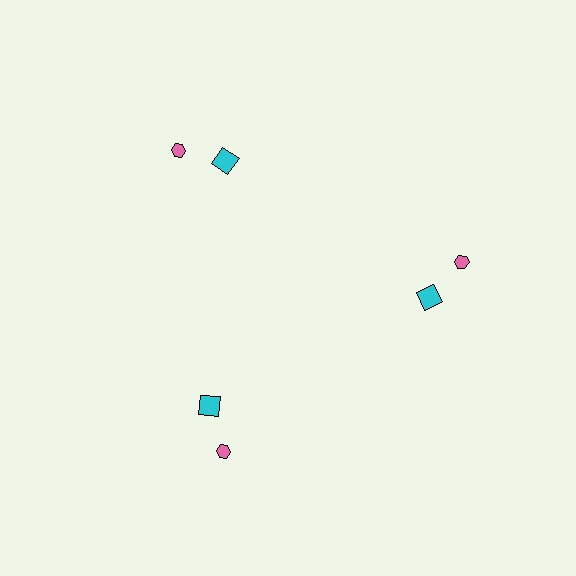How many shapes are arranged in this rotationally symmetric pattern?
There are 6 shapes, arranged in 3 groups of 2.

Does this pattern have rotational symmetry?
Yes, this pattern has 3-fold rotational symmetry. It looks the same after rotating 120 degrees around the center.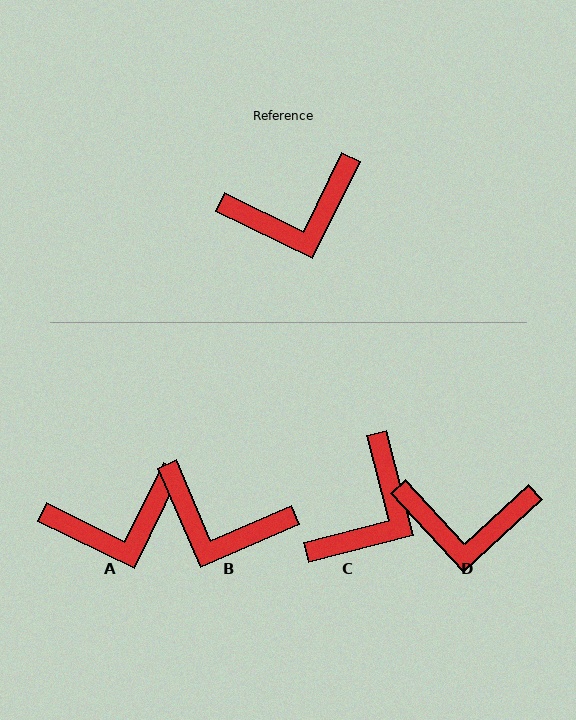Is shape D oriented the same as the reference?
No, it is off by about 21 degrees.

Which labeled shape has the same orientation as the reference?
A.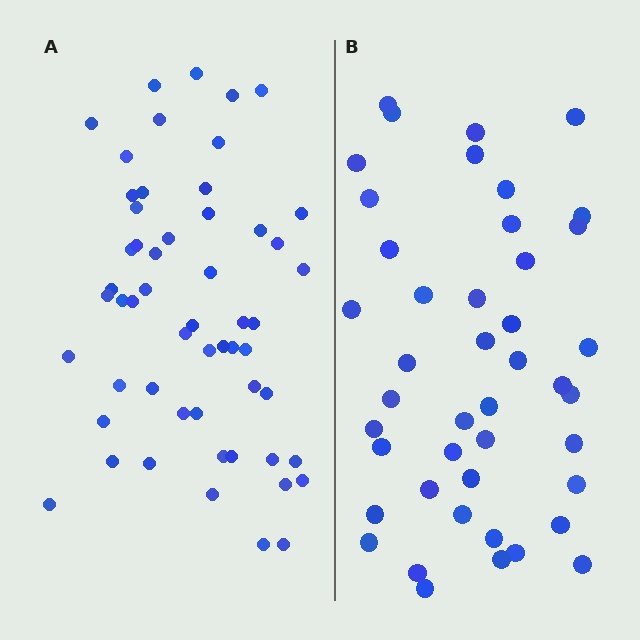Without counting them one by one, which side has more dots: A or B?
Region A (the left region) has more dots.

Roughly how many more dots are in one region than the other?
Region A has roughly 12 or so more dots than region B.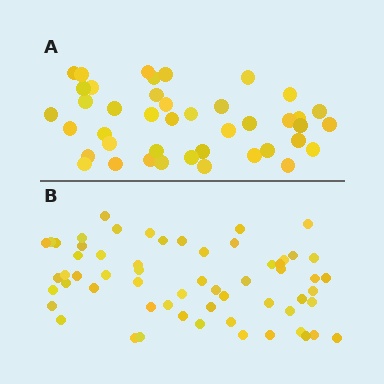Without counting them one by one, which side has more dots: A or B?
Region B (the bottom region) has more dots.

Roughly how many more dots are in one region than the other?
Region B has approximately 20 more dots than region A.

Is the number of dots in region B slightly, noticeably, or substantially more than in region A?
Region B has noticeably more, but not dramatically so. The ratio is roughly 1.4 to 1.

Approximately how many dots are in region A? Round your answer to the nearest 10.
About 40 dots. (The exact count is 42, which rounds to 40.)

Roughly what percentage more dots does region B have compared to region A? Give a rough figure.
About 45% more.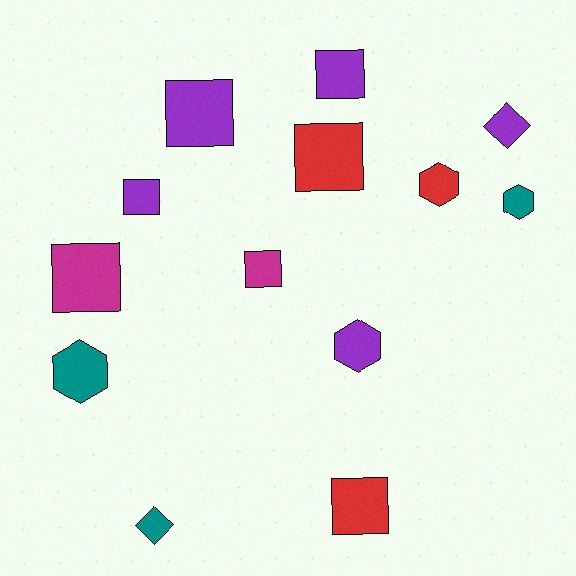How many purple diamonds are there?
There is 1 purple diamond.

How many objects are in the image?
There are 13 objects.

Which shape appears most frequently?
Square, with 7 objects.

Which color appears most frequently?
Purple, with 5 objects.